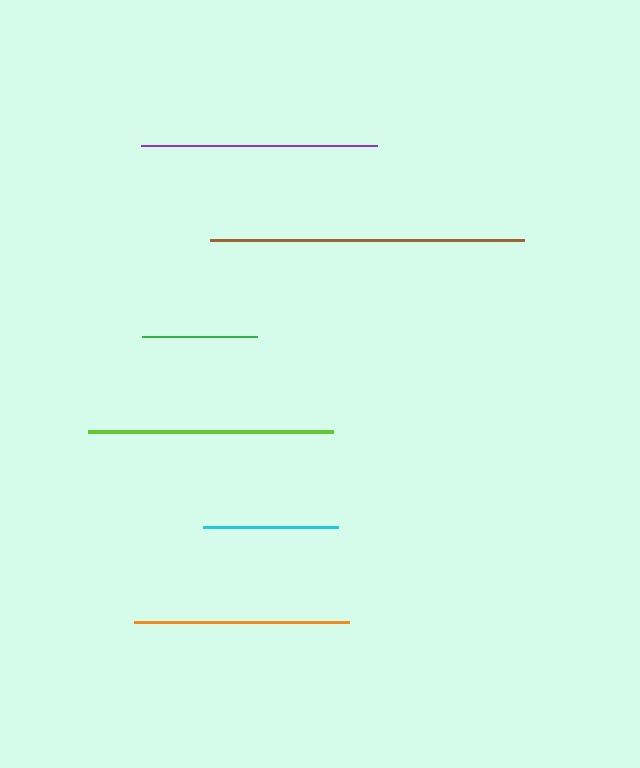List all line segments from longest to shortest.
From longest to shortest: brown, lime, purple, orange, cyan, green.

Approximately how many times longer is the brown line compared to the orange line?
The brown line is approximately 1.5 times the length of the orange line.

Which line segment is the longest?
The brown line is the longest at approximately 315 pixels.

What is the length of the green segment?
The green segment is approximately 115 pixels long.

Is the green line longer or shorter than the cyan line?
The cyan line is longer than the green line.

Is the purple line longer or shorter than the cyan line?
The purple line is longer than the cyan line.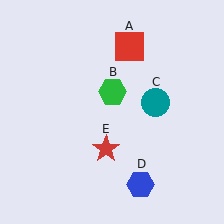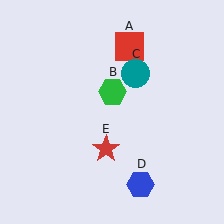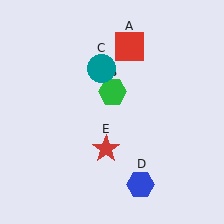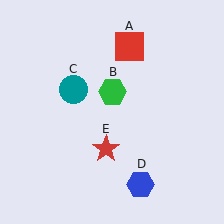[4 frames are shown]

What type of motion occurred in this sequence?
The teal circle (object C) rotated counterclockwise around the center of the scene.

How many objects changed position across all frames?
1 object changed position: teal circle (object C).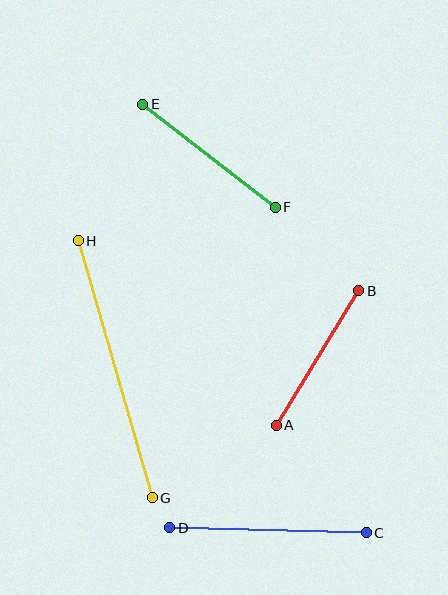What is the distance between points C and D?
The distance is approximately 197 pixels.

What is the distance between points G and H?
The distance is approximately 267 pixels.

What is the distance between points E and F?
The distance is approximately 168 pixels.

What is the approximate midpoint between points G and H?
The midpoint is at approximately (115, 369) pixels.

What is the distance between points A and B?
The distance is approximately 158 pixels.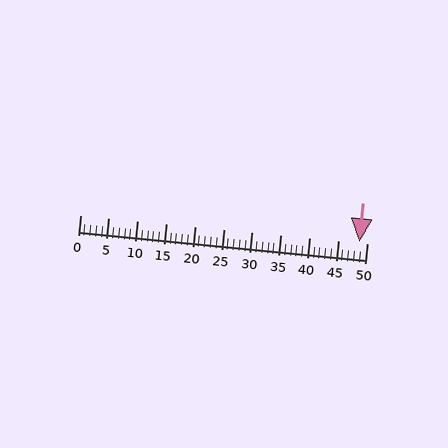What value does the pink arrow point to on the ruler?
The pink arrow points to approximately 49.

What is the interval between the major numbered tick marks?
The major tick marks are spaced 5 units apart.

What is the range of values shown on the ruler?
The ruler shows values from 0 to 50.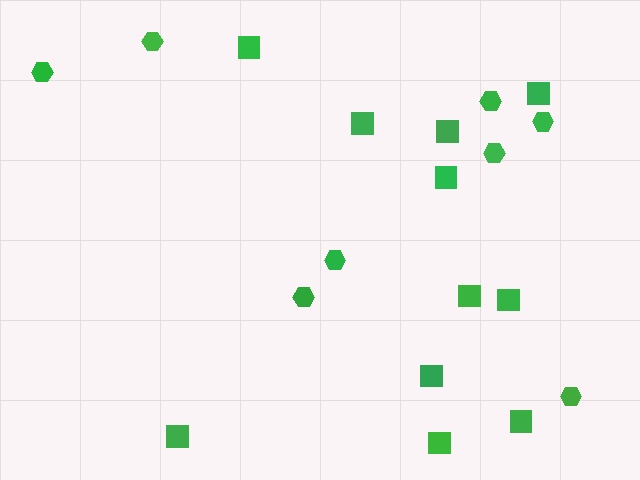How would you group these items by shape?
There are 2 groups: one group of hexagons (8) and one group of squares (11).